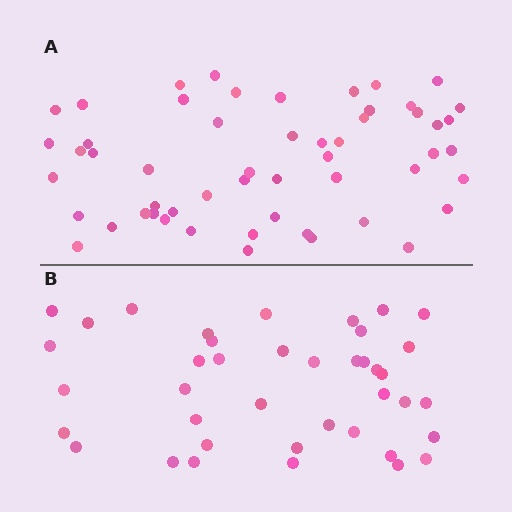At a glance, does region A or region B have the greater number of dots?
Region A (the top region) has more dots.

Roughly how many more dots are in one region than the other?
Region A has approximately 15 more dots than region B.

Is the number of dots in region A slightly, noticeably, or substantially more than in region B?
Region A has noticeably more, but not dramatically so. The ratio is roughly 1.4 to 1.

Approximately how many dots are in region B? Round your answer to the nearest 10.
About 40 dots.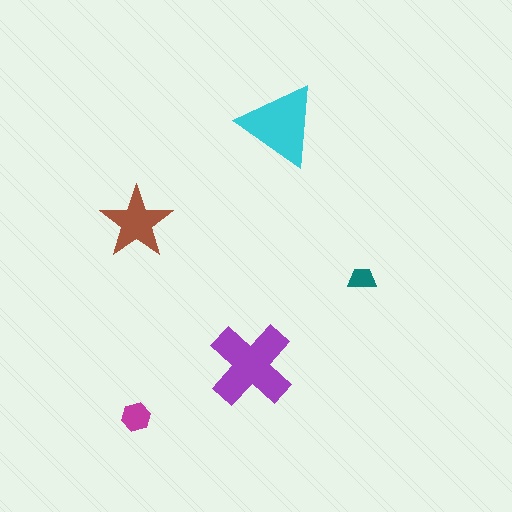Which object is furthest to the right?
The teal trapezoid is rightmost.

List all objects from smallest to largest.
The teal trapezoid, the magenta hexagon, the brown star, the cyan triangle, the purple cross.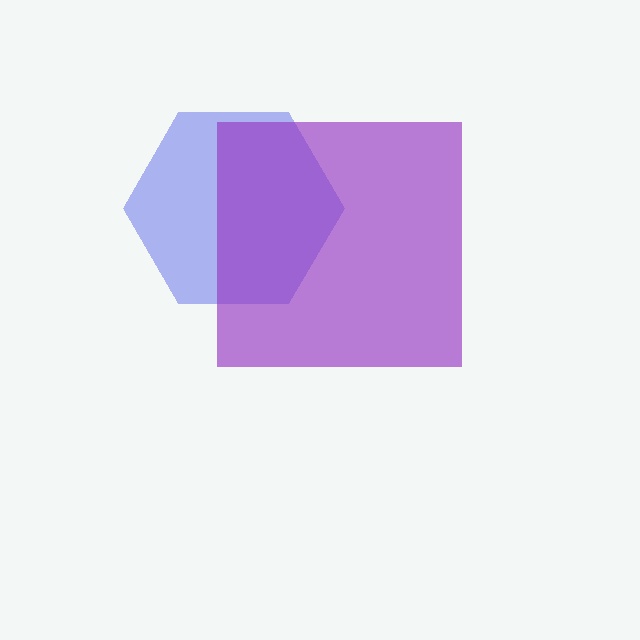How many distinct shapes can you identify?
There are 2 distinct shapes: a blue hexagon, a purple square.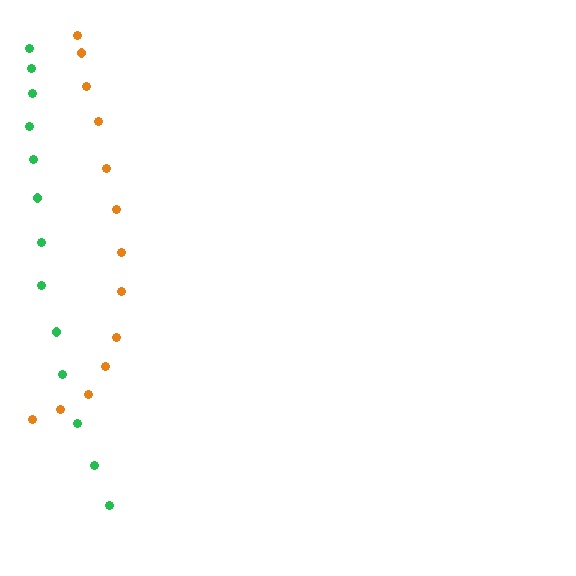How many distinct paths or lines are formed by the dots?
There are 2 distinct paths.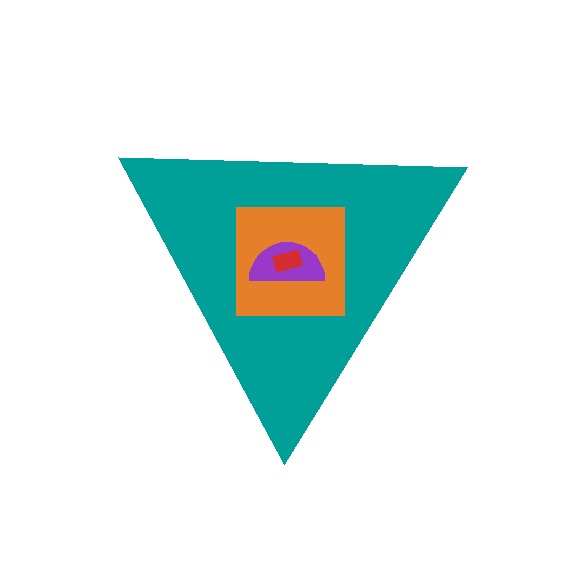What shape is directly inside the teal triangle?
The orange square.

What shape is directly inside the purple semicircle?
The red rectangle.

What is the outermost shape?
The teal triangle.